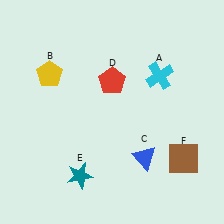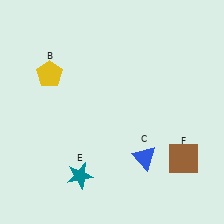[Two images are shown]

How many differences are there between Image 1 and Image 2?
There are 2 differences between the two images.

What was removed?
The cyan cross (A), the red pentagon (D) were removed in Image 2.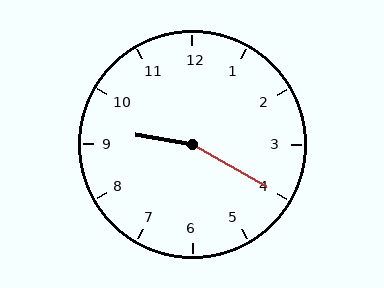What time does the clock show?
9:20.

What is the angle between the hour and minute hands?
Approximately 160 degrees.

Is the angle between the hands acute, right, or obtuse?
It is obtuse.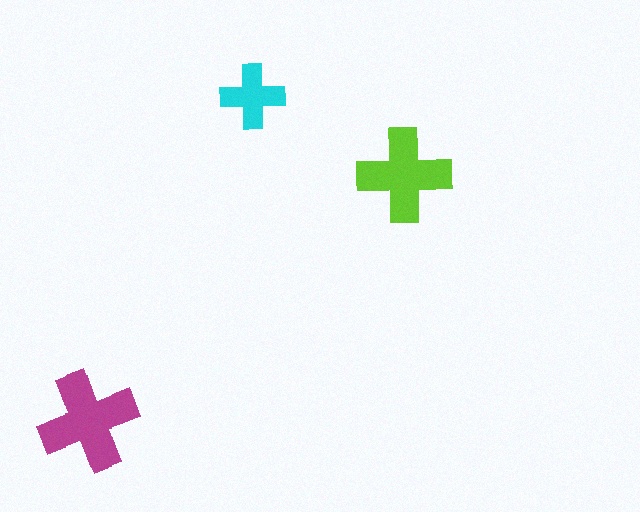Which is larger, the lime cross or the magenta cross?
The magenta one.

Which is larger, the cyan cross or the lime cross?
The lime one.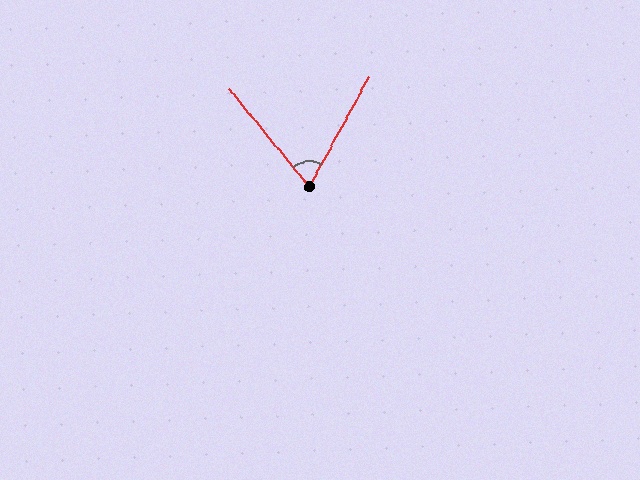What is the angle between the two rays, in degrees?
Approximately 68 degrees.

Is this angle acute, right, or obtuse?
It is acute.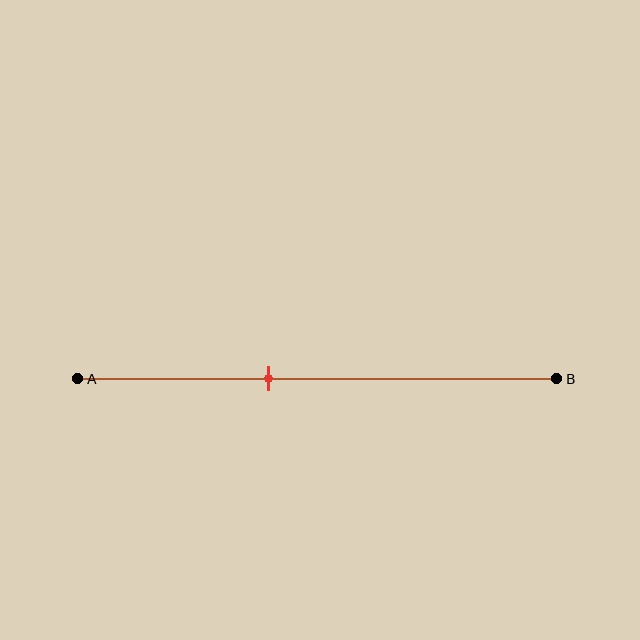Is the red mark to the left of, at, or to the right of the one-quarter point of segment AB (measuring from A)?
The red mark is to the right of the one-quarter point of segment AB.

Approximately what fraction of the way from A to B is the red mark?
The red mark is approximately 40% of the way from A to B.